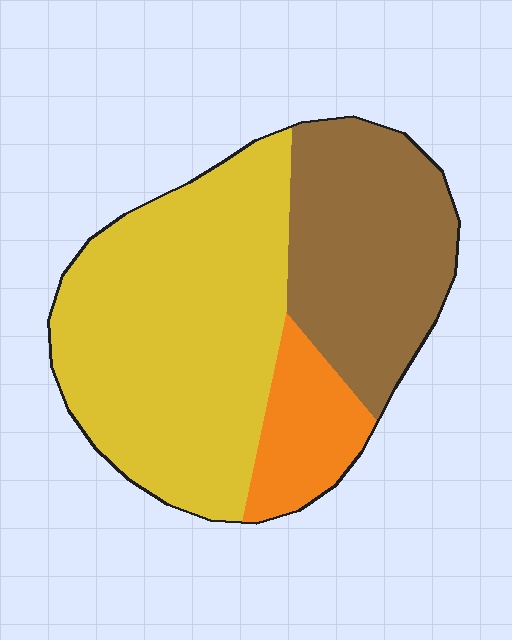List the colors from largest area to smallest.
From largest to smallest: yellow, brown, orange.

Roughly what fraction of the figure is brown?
Brown covers about 30% of the figure.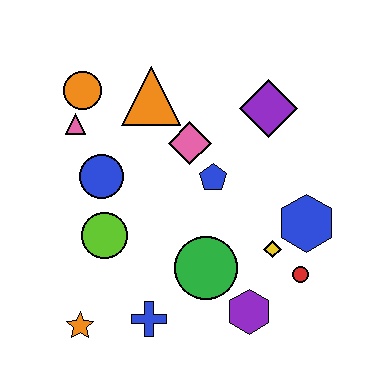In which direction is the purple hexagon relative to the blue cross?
The purple hexagon is to the right of the blue cross.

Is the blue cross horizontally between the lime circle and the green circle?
Yes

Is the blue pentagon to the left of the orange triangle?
No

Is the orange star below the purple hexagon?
Yes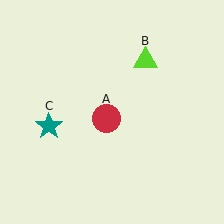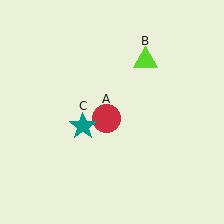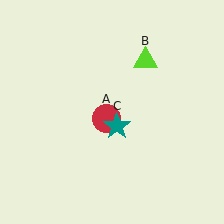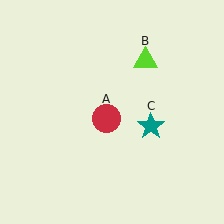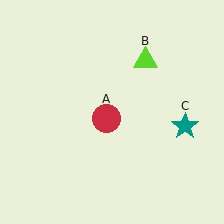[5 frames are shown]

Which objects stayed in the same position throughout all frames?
Red circle (object A) and lime triangle (object B) remained stationary.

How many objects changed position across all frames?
1 object changed position: teal star (object C).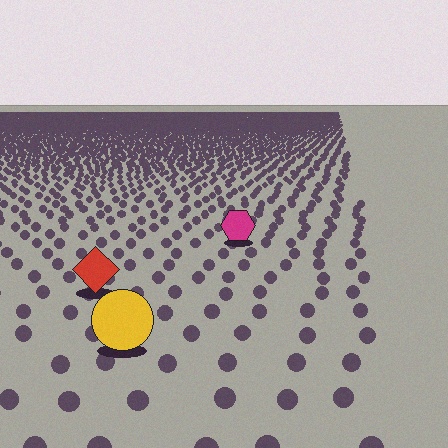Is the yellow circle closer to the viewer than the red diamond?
Yes. The yellow circle is closer — you can tell from the texture gradient: the ground texture is coarser near it.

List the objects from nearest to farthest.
From nearest to farthest: the yellow circle, the red diamond, the magenta hexagon.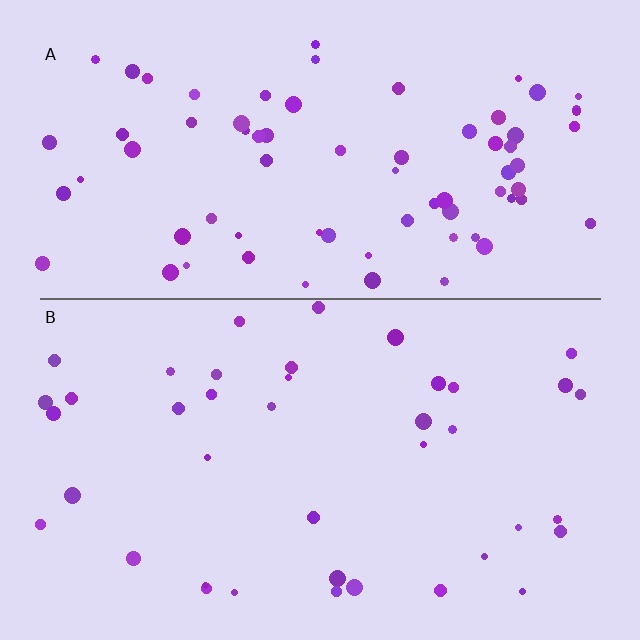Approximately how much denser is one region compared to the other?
Approximately 1.8× — region A over region B.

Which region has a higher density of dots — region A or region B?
A (the top).